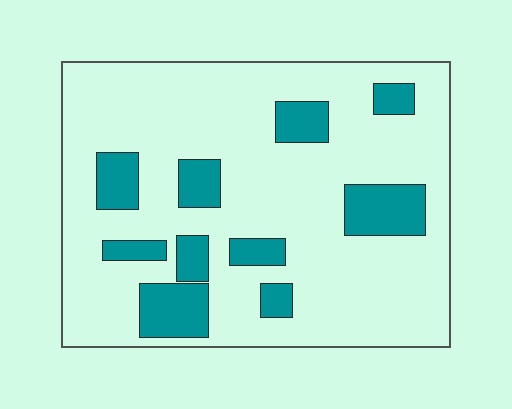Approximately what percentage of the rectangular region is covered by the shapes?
Approximately 20%.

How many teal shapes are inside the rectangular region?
10.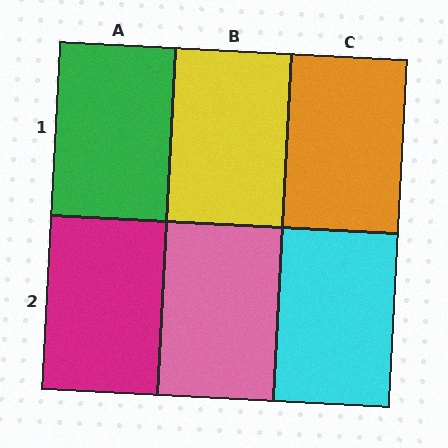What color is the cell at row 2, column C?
Cyan.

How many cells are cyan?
1 cell is cyan.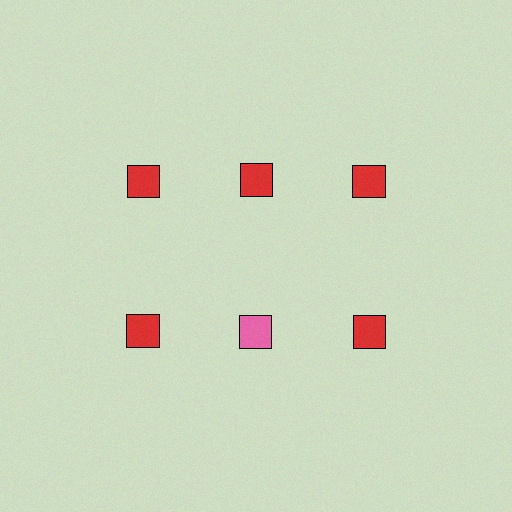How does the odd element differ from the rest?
It has a different color: pink instead of red.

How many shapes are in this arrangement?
There are 6 shapes arranged in a grid pattern.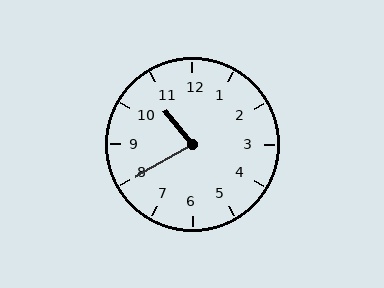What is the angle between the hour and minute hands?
Approximately 80 degrees.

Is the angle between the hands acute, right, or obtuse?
It is acute.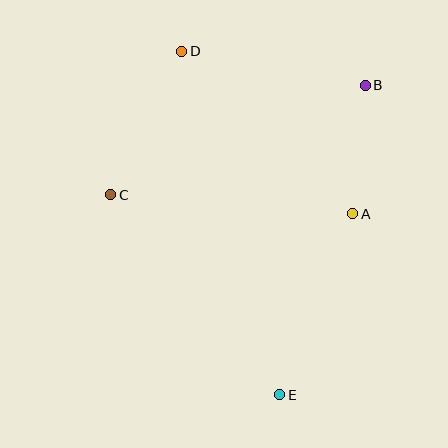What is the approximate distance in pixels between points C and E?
The distance between C and E is approximately 262 pixels.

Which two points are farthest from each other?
Points D and E are farthest from each other.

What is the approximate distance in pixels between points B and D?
The distance between B and D is approximately 186 pixels.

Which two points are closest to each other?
Points A and B are closest to each other.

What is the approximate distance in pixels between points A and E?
The distance between A and E is approximately 196 pixels.